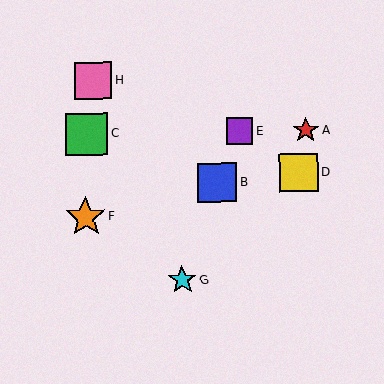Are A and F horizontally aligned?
No, A is at y≈130 and F is at y≈217.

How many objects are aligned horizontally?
3 objects (A, C, E) are aligned horizontally.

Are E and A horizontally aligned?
Yes, both are at y≈131.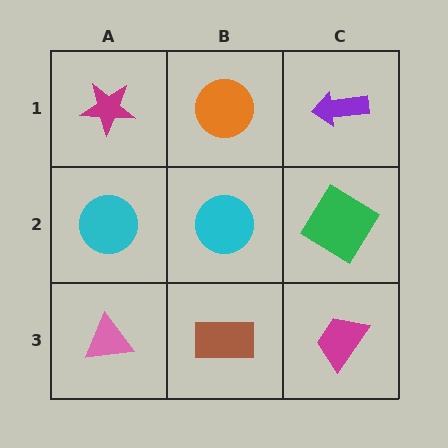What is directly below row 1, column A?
A cyan circle.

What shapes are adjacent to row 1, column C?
A green diamond (row 2, column C), an orange circle (row 1, column B).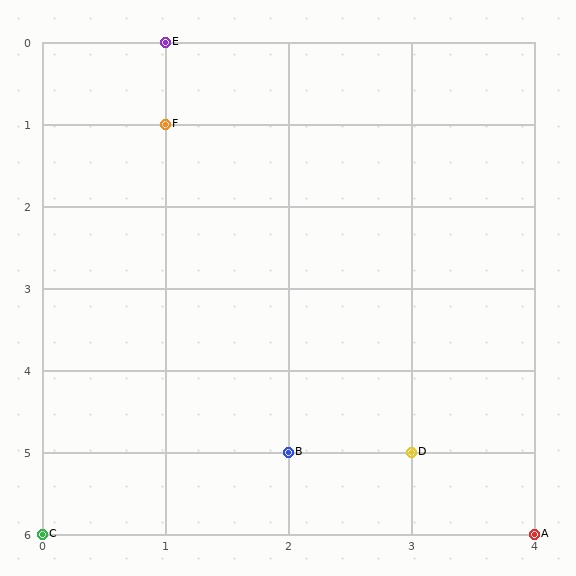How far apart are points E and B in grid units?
Points E and B are 1 column and 5 rows apart (about 5.1 grid units diagonally).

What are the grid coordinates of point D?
Point D is at grid coordinates (3, 5).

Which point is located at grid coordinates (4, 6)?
Point A is at (4, 6).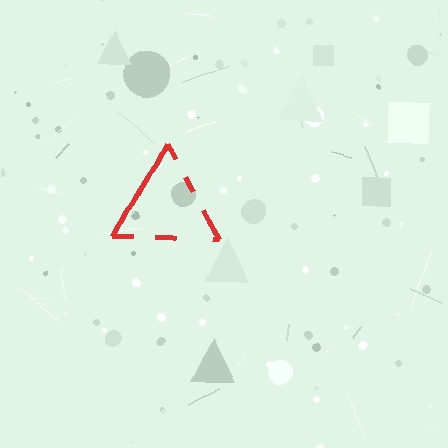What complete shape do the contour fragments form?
The contour fragments form a triangle.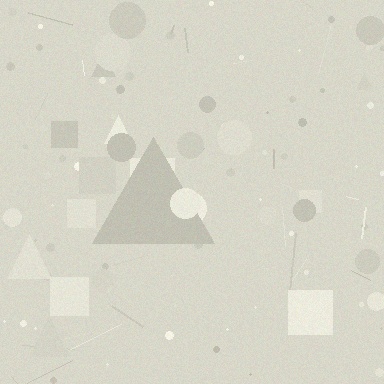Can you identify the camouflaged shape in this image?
The camouflaged shape is a triangle.